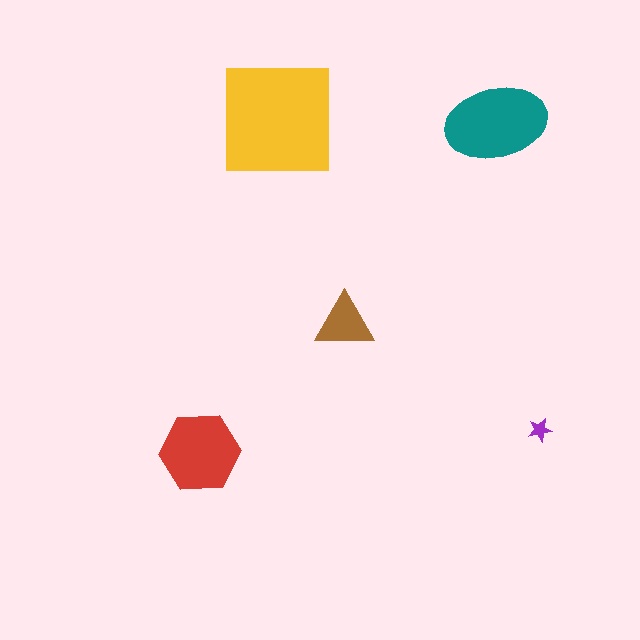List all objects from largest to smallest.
The yellow square, the teal ellipse, the red hexagon, the brown triangle, the purple star.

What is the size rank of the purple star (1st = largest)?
5th.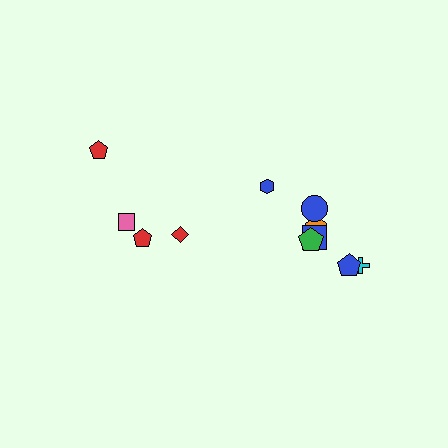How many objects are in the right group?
There are 7 objects.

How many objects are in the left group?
There are 4 objects.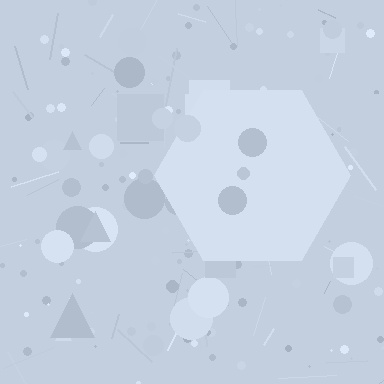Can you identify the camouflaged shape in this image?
The camouflaged shape is a hexagon.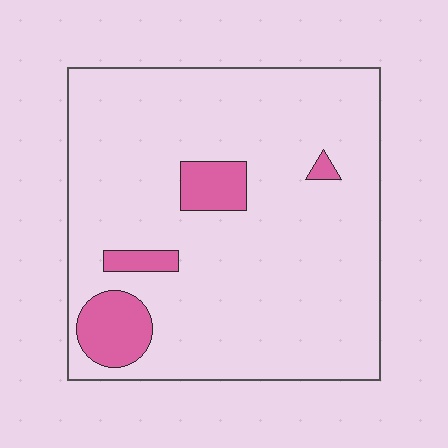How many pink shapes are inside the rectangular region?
4.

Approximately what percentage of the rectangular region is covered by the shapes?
Approximately 10%.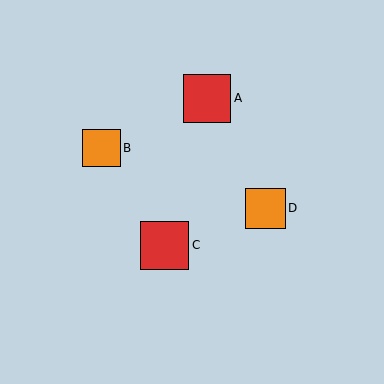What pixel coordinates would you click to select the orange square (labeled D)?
Click at (265, 208) to select the orange square D.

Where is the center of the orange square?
The center of the orange square is at (265, 208).